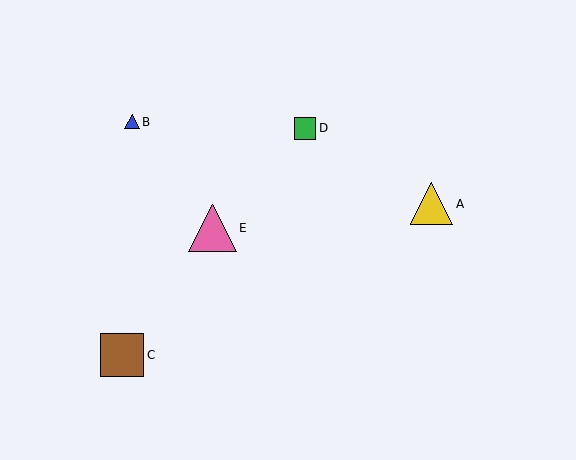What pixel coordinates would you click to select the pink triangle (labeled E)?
Click at (212, 228) to select the pink triangle E.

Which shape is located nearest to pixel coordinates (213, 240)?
The pink triangle (labeled E) at (212, 228) is nearest to that location.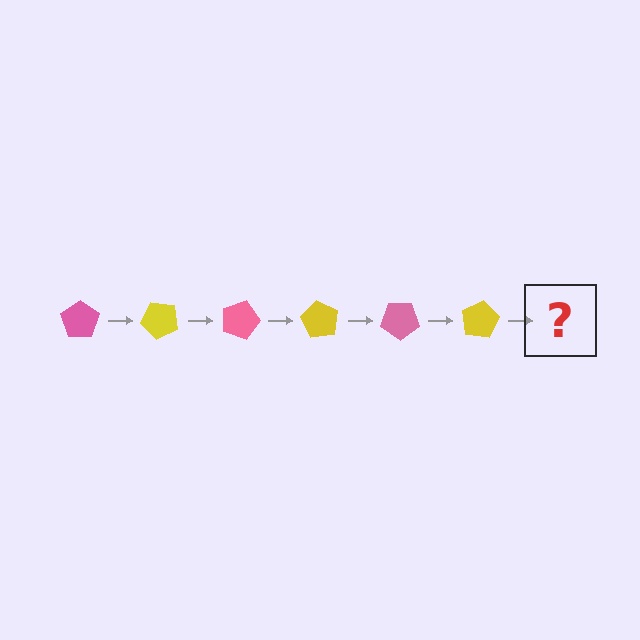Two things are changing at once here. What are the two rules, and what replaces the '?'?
The two rules are that it rotates 45 degrees each step and the color cycles through pink and yellow. The '?' should be a pink pentagon, rotated 270 degrees from the start.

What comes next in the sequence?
The next element should be a pink pentagon, rotated 270 degrees from the start.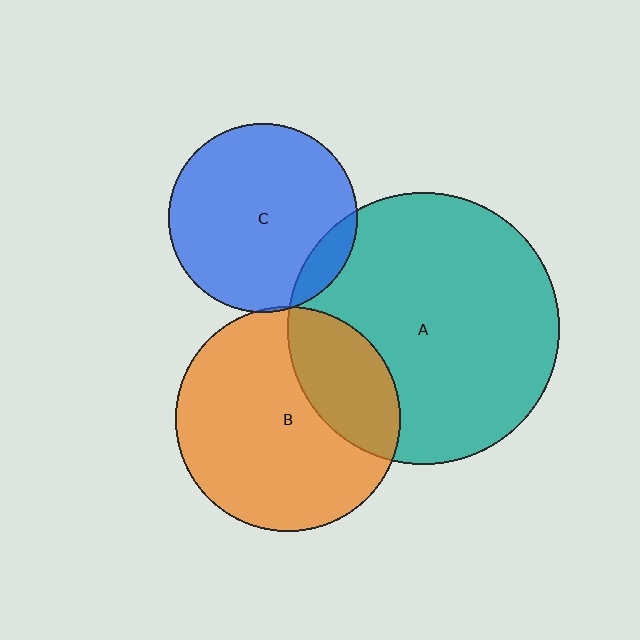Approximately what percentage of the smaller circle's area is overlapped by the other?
Approximately 10%.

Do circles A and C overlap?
Yes.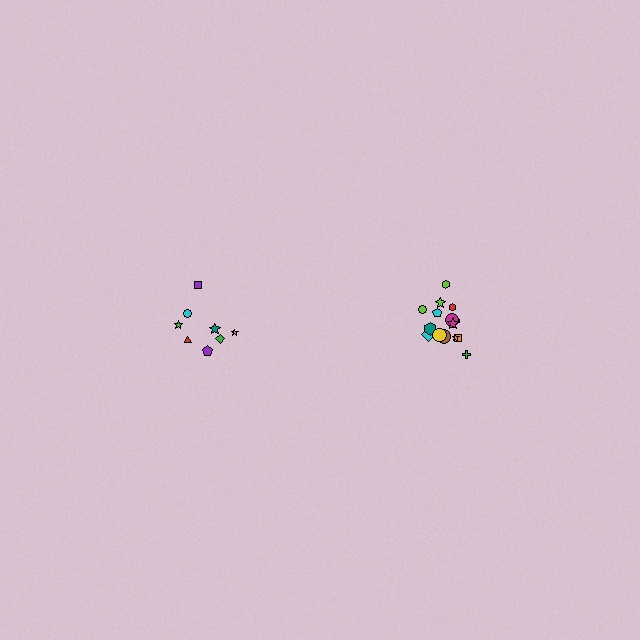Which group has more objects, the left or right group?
The right group.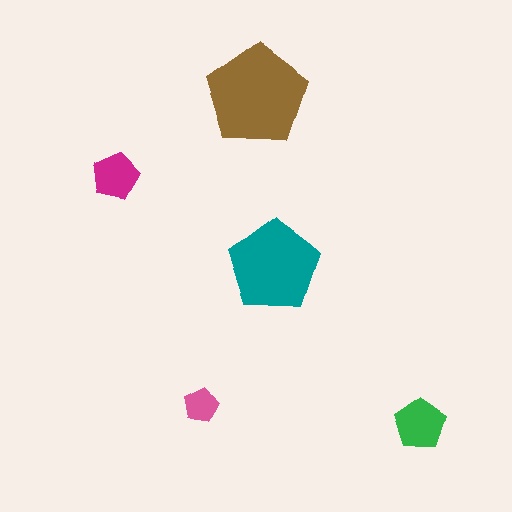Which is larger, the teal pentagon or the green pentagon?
The teal one.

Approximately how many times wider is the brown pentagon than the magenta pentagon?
About 2 times wider.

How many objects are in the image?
There are 5 objects in the image.